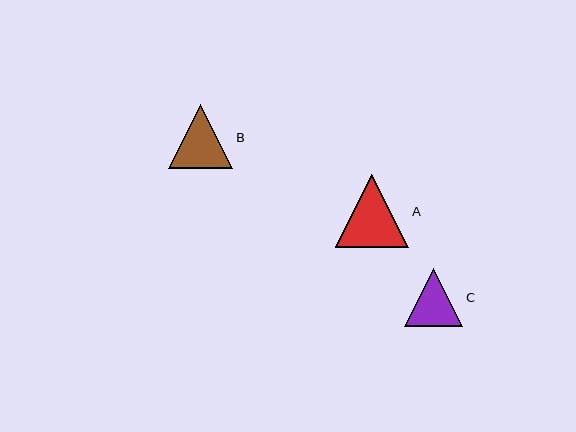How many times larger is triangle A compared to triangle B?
Triangle A is approximately 1.2 times the size of triangle B.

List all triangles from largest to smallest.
From largest to smallest: A, B, C.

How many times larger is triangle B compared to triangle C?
Triangle B is approximately 1.1 times the size of triangle C.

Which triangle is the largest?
Triangle A is the largest with a size of approximately 74 pixels.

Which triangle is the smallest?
Triangle C is the smallest with a size of approximately 58 pixels.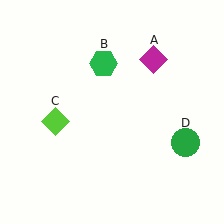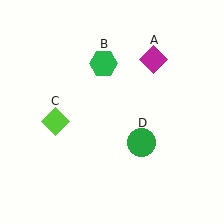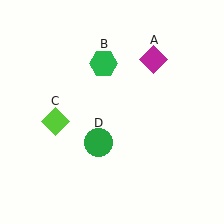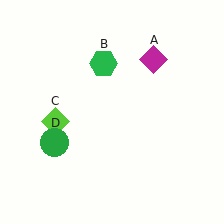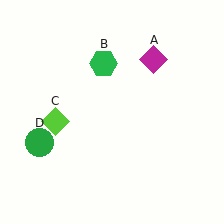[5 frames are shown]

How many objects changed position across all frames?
1 object changed position: green circle (object D).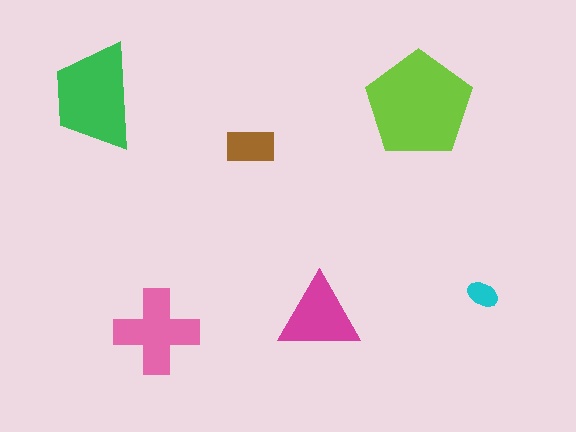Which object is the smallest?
The cyan ellipse.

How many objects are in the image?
There are 6 objects in the image.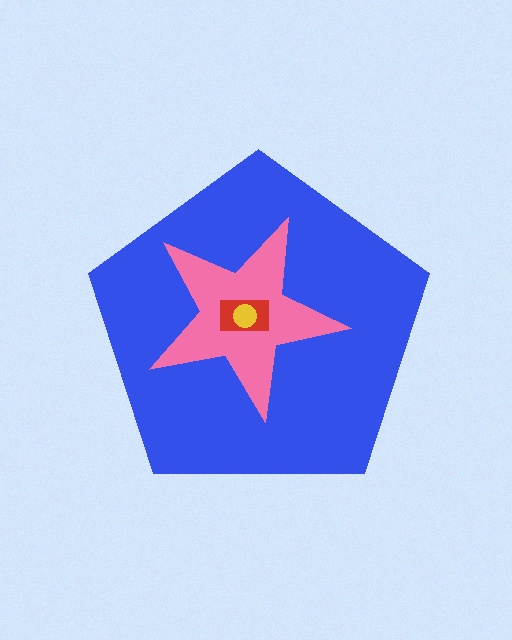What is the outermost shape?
The blue pentagon.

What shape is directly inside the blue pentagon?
The pink star.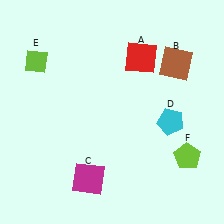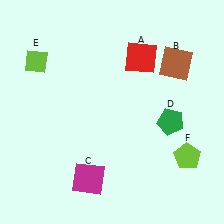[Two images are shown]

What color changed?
The pentagon (D) changed from cyan in Image 1 to green in Image 2.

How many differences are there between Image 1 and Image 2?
There is 1 difference between the two images.